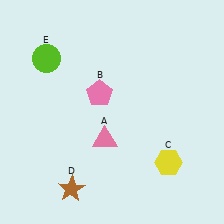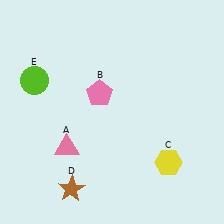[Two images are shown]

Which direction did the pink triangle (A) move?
The pink triangle (A) moved left.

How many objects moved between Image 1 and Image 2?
2 objects moved between the two images.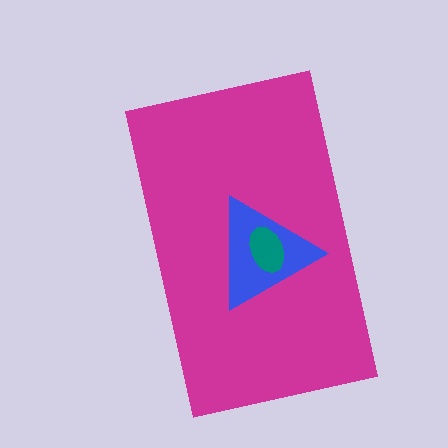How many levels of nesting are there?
3.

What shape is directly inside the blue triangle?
The teal ellipse.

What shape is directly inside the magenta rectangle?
The blue triangle.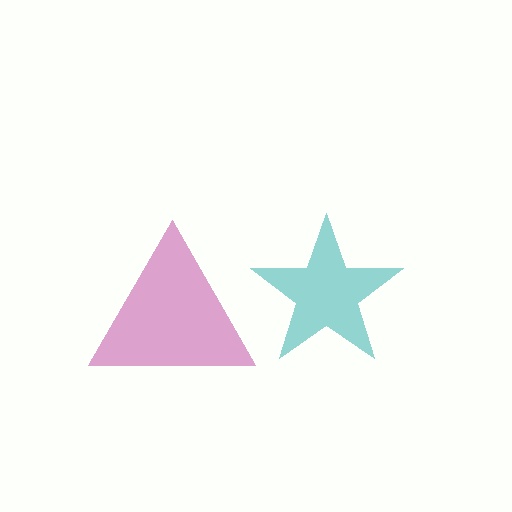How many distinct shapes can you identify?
There are 2 distinct shapes: a teal star, a magenta triangle.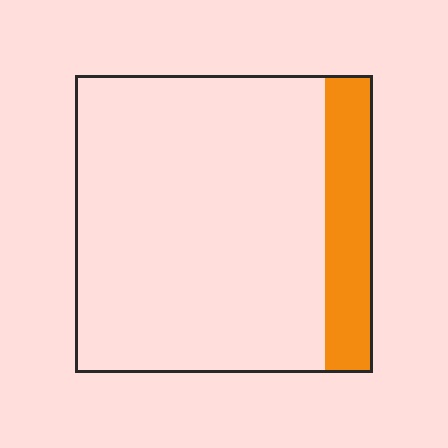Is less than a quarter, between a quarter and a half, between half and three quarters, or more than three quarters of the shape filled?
Less than a quarter.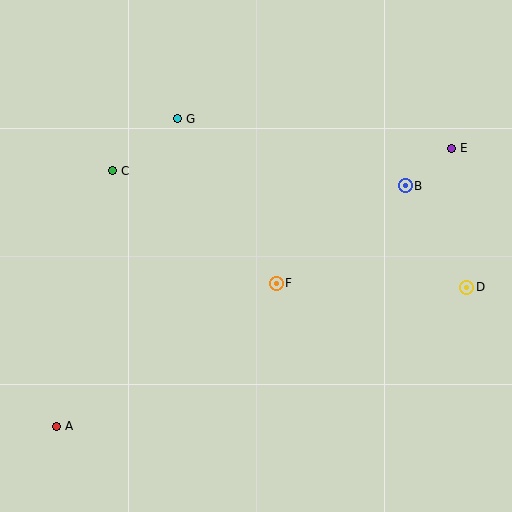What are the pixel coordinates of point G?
Point G is at (177, 119).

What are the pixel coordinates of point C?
Point C is at (112, 171).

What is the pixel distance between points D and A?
The distance between D and A is 433 pixels.